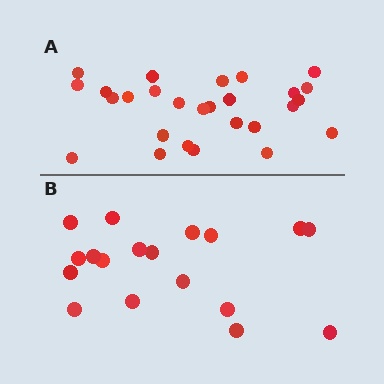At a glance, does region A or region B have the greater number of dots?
Region A (the top region) has more dots.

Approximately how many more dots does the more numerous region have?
Region A has roughly 8 or so more dots than region B.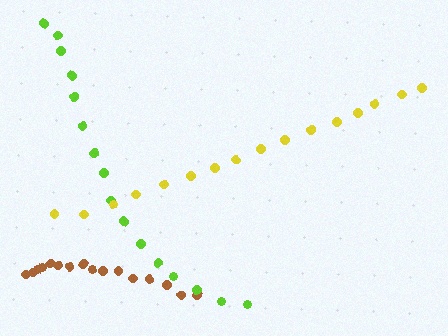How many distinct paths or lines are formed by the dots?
There are 3 distinct paths.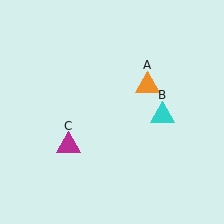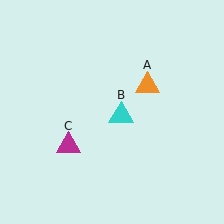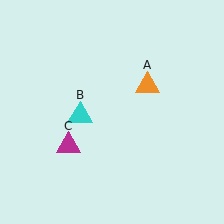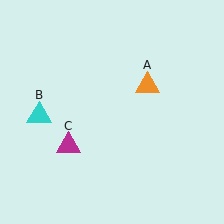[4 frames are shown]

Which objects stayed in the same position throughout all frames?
Orange triangle (object A) and magenta triangle (object C) remained stationary.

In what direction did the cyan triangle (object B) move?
The cyan triangle (object B) moved left.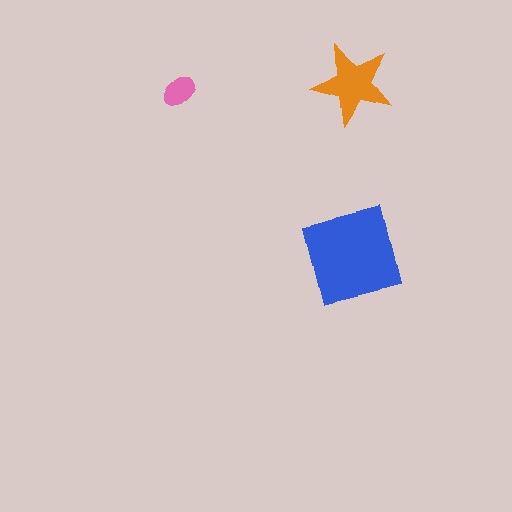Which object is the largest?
The blue square.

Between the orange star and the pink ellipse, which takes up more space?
The orange star.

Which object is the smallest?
The pink ellipse.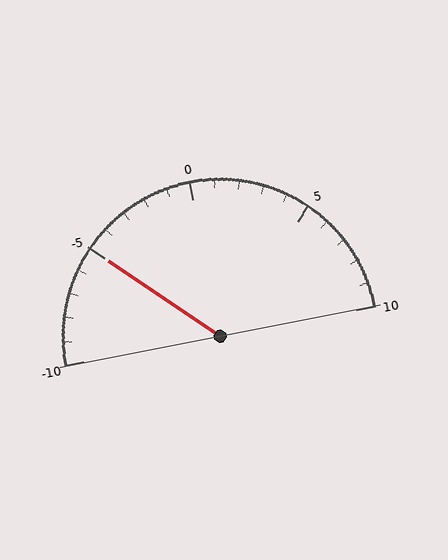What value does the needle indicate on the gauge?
The needle indicates approximately -5.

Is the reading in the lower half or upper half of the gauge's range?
The reading is in the lower half of the range (-10 to 10).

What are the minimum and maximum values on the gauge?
The gauge ranges from -10 to 10.